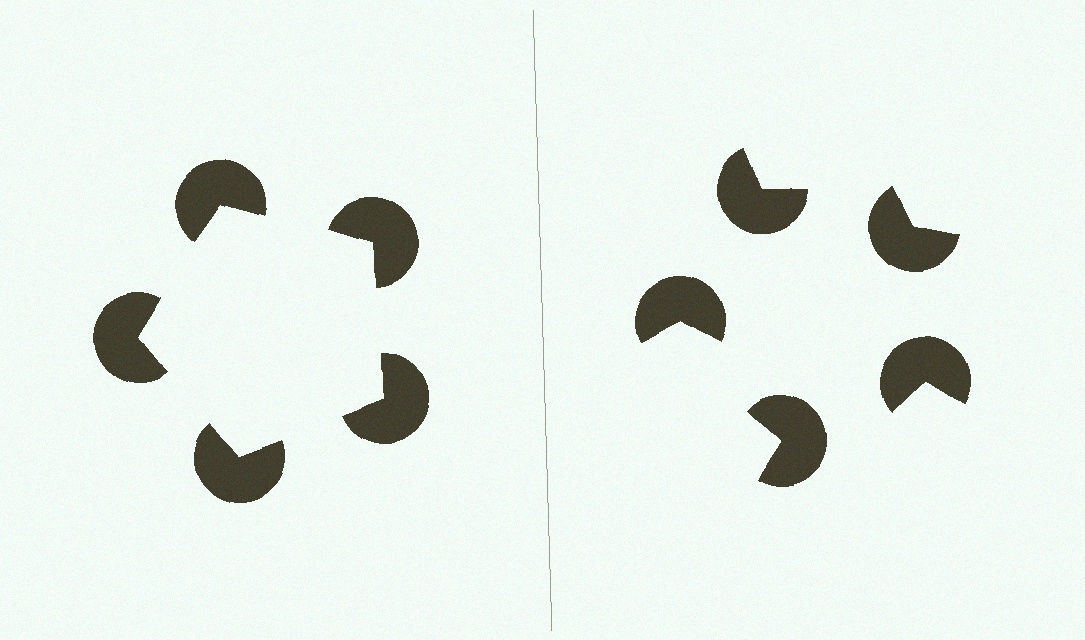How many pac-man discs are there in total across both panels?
10 — 5 on each side.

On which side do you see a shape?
An illusory pentagon appears on the left side. On the right side the wedge cuts are rotated, so no coherent shape forms.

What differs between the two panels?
The pac-man discs are positioned identically on both sides; only the wedge orientations differ. On the left they align to a pentagon; on the right they are misaligned.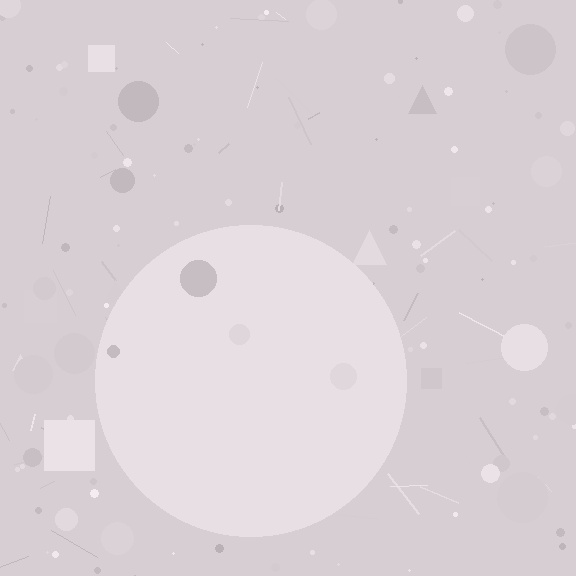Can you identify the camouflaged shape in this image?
The camouflaged shape is a circle.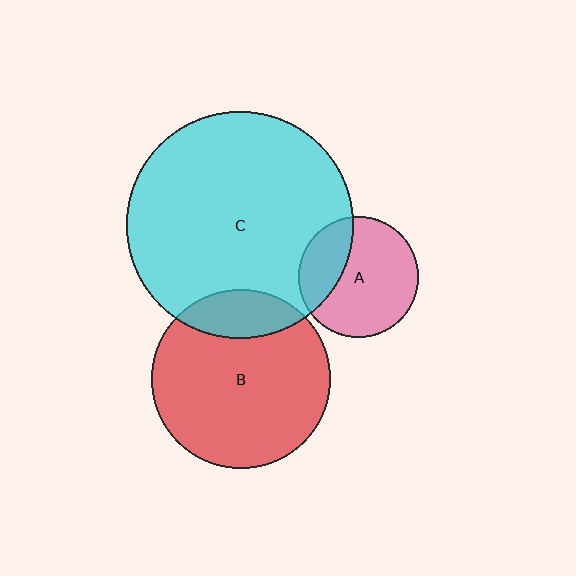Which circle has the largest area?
Circle C (cyan).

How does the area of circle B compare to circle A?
Approximately 2.2 times.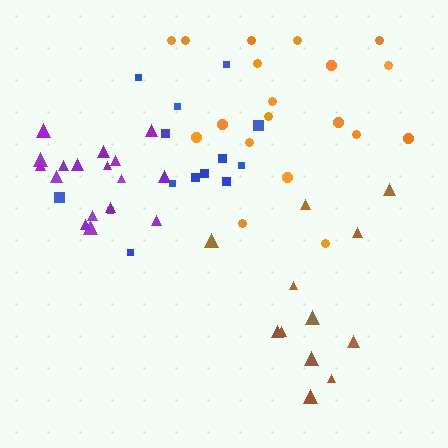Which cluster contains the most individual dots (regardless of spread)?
Orange (19).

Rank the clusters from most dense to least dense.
purple, blue, brown, orange.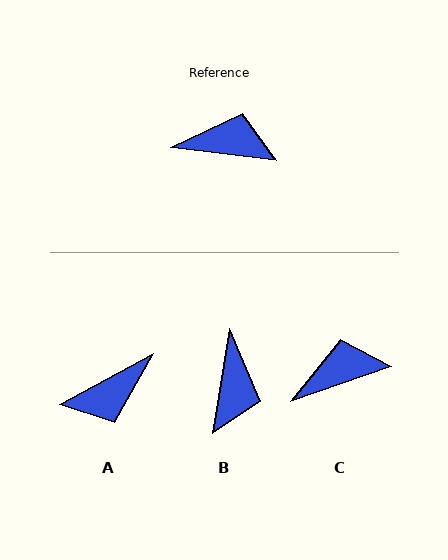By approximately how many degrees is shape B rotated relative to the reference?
Approximately 92 degrees clockwise.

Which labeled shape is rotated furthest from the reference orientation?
A, about 144 degrees away.